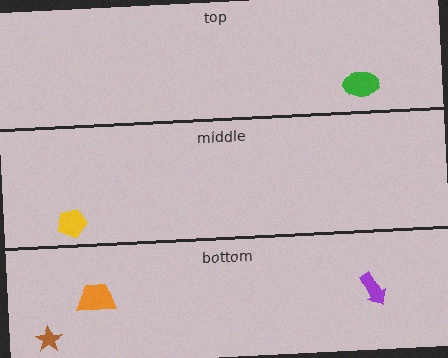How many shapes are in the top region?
1.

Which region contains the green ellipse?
The top region.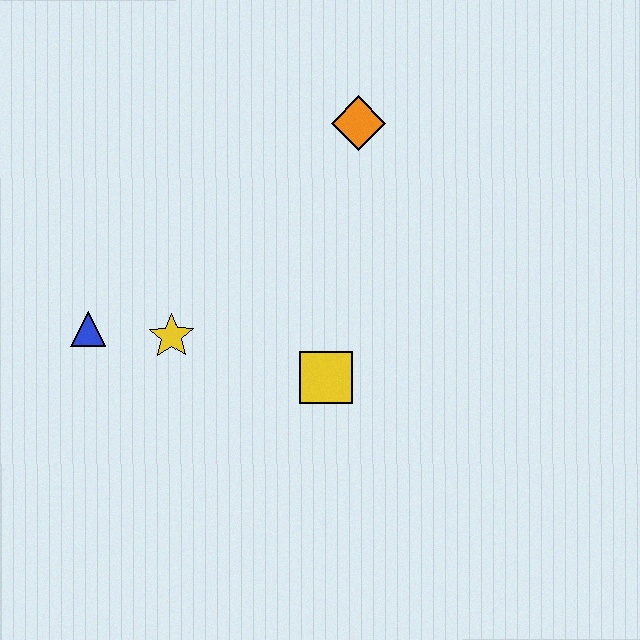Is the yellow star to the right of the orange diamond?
No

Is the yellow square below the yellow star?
Yes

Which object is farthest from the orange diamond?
The blue triangle is farthest from the orange diamond.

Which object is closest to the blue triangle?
The yellow star is closest to the blue triangle.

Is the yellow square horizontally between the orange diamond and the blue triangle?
Yes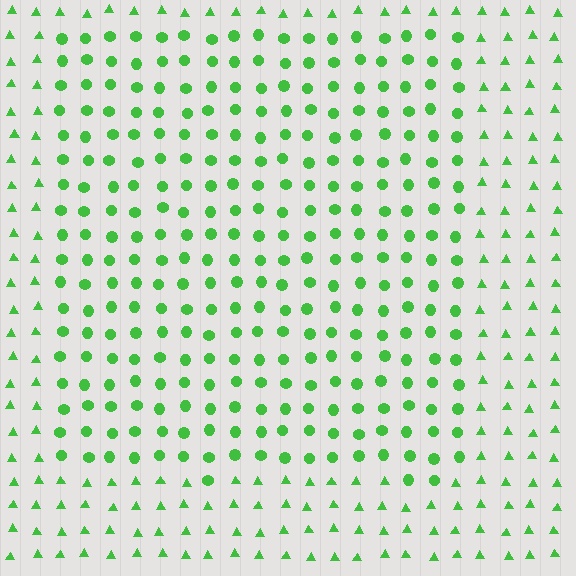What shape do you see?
I see a rectangle.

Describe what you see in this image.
The image is filled with small green elements arranged in a uniform grid. A rectangle-shaped region contains circles, while the surrounding area contains triangles. The boundary is defined purely by the change in element shape.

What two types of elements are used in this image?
The image uses circles inside the rectangle region and triangles outside it.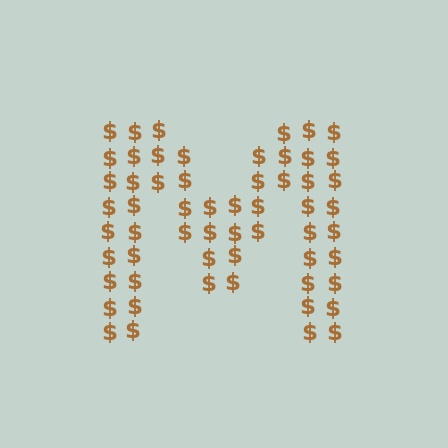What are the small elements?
The small elements are dollar signs.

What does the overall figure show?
The overall figure shows the letter M.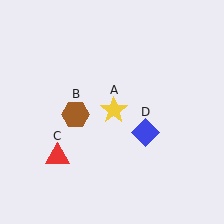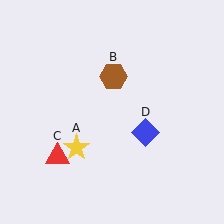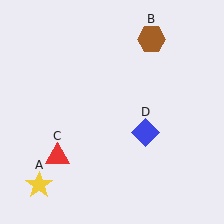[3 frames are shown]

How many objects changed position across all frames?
2 objects changed position: yellow star (object A), brown hexagon (object B).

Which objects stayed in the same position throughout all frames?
Red triangle (object C) and blue diamond (object D) remained stationary.